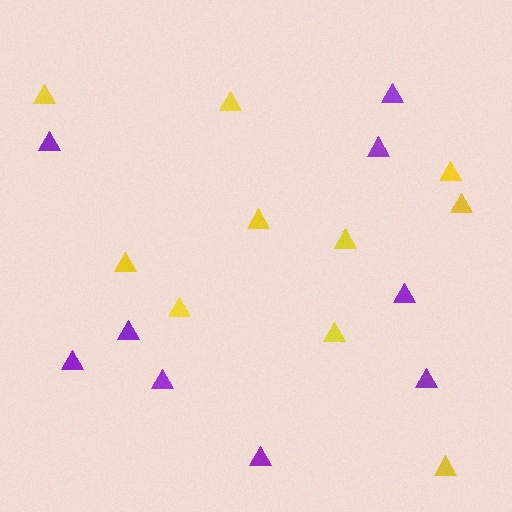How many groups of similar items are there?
There are 2 groups: one group of purple triangles (9) and one group of yellow triangles (10).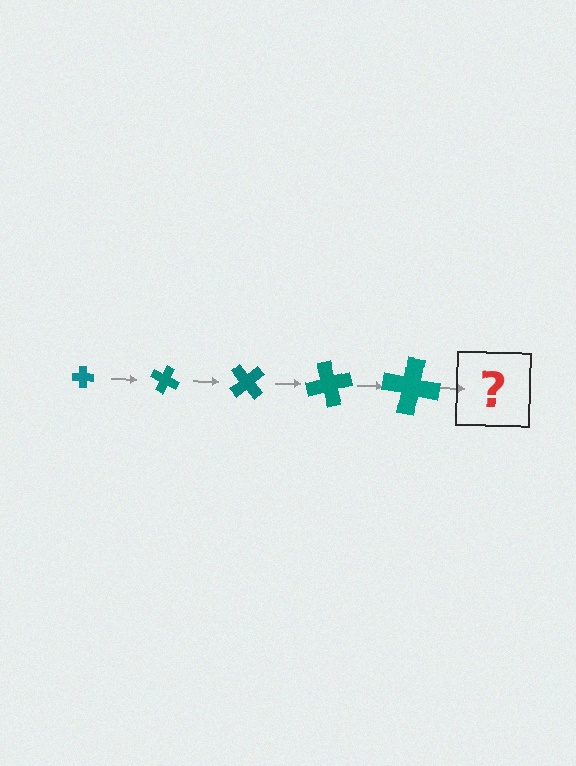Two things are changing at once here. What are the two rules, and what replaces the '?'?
The two rules are that the cross grows larger each step and it rotates 25 degrees each step. The '?' should be a cross, larger than the previous one and rotated 125 degrees from the start.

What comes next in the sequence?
The next element should be a cross, larger than the previous one and rotated 125 degrees from the start.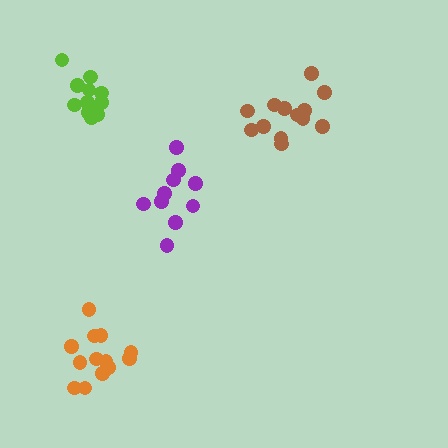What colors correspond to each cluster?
The clusters are colored: purple, brown, lime, orange.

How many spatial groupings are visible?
There are 4 spatial groupings.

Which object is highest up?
The lime cluster is topmost.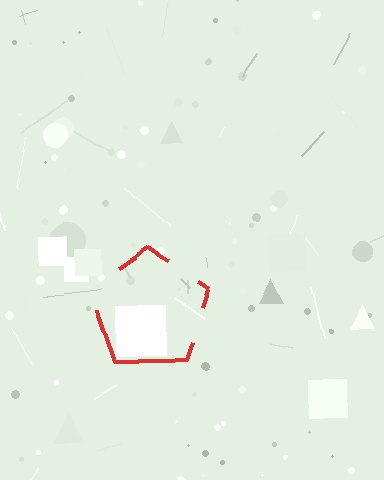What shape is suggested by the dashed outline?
The dashed outline suggests a pentagon.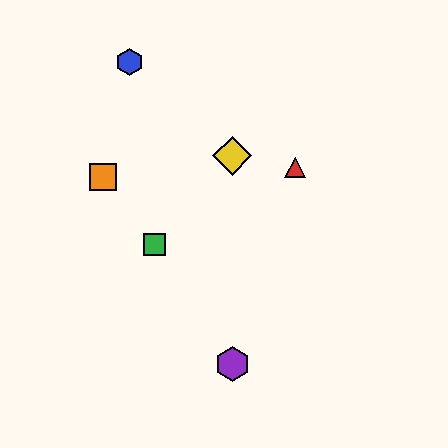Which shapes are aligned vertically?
The yellow diamond, the purple hexagon are aligned vertically.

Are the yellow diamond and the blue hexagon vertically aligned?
No, the yellow diamond is at x≈232 and the blue hexagon is at x≈129.